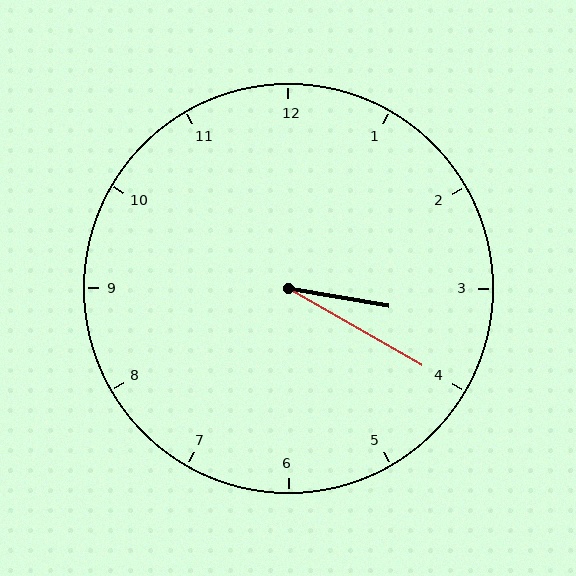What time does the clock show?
3:20.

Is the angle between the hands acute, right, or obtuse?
It is acute.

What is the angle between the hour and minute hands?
Approximately 20 degrees.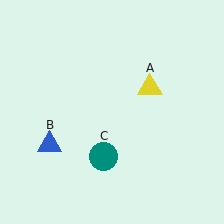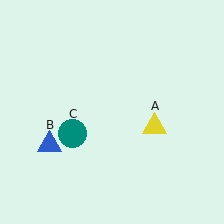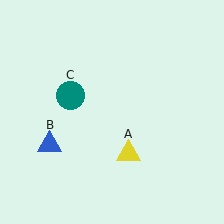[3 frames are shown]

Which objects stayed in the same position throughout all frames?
Blue triangle (object B) remained stationary.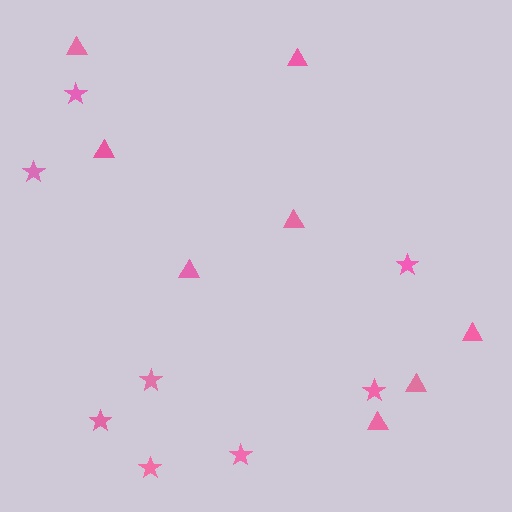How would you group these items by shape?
There are 2 groups: one group of triangles (8) and one group of stars (8).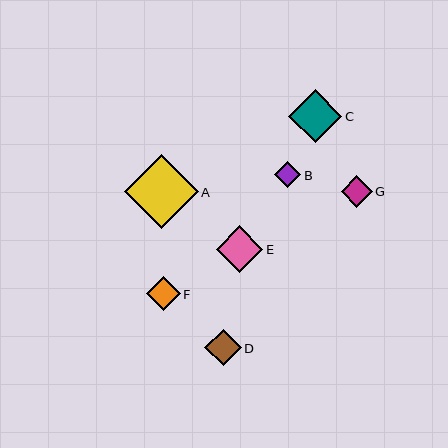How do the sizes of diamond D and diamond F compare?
Diamond D and diamond F are approximately the same size.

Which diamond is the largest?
Diamond A is the largest with a size of approximately 73 pixels.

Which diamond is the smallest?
Diamond B is the smallest with a size of approximately 26 pixels.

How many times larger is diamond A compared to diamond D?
Diamond A is approximately 2.0 times the size of diamond D.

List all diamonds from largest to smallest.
From largest to smallest: A, C, E, D, F, G, B.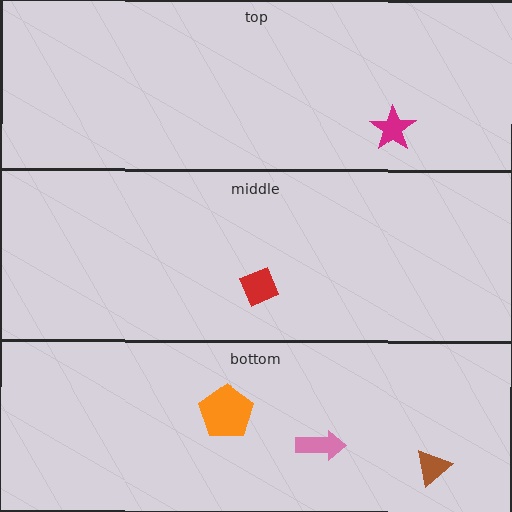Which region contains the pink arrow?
The bottom region.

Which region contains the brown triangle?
The bottom region.